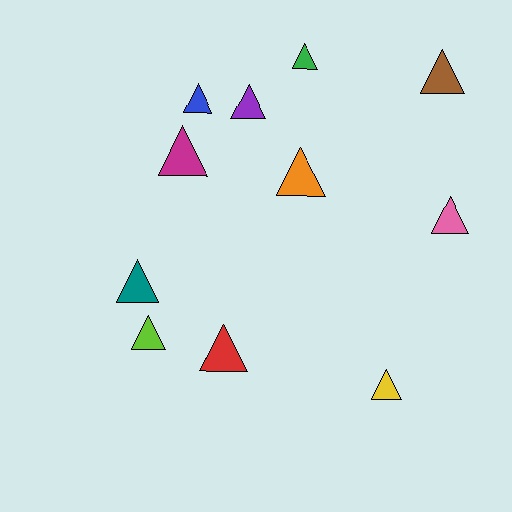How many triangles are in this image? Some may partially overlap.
There are 11 triangles.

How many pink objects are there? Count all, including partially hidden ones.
There is 1 pink object.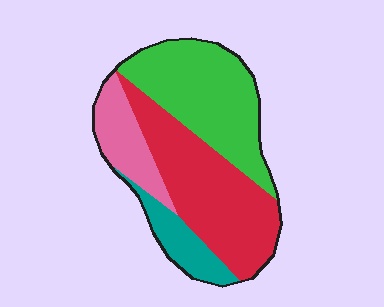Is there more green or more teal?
Green.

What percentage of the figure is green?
Green covers 36% of the figure.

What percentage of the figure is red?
Red takes up about two fifths (2/5) of the figure.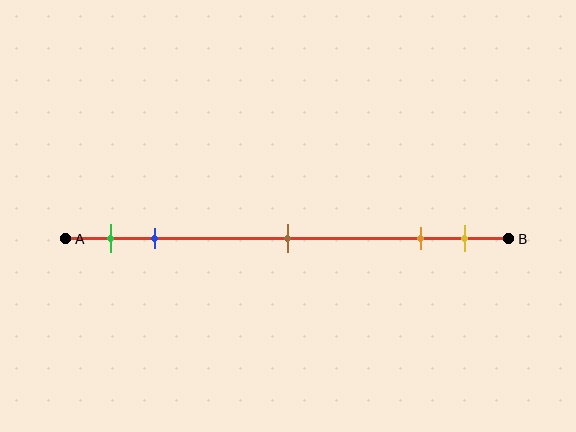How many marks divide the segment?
There are 5 marks dividing the segment.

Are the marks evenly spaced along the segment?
No, the marks are not evenly spaced.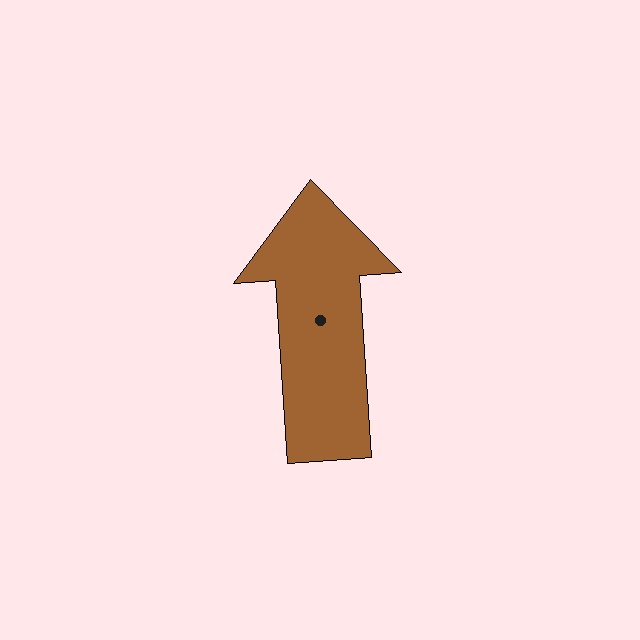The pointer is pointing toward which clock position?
Roughly 12 o'clock.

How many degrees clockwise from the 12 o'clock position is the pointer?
Approximately 356 degrees.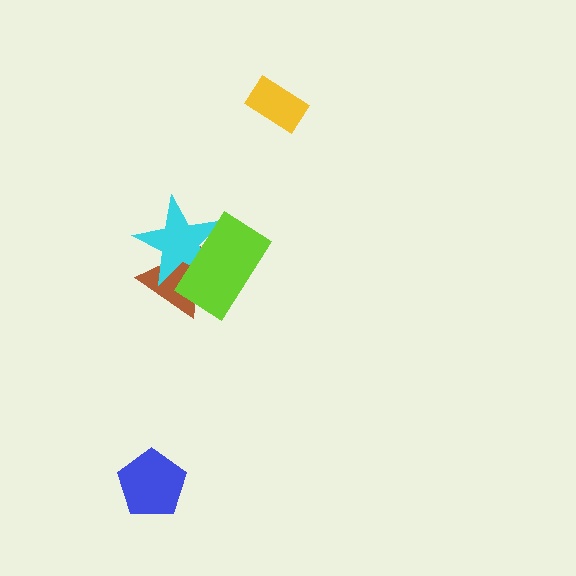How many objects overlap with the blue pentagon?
0 objects overlap with the blue pentagon.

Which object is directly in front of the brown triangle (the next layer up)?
The cyan star is directly in front of the brown triangle.